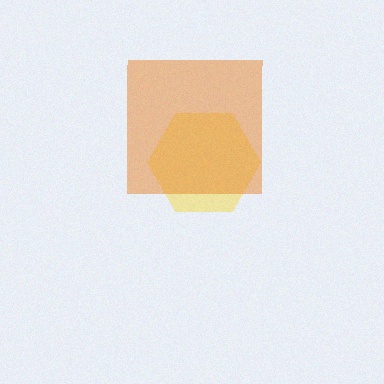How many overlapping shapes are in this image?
There are 2 overlapping shapes in the image.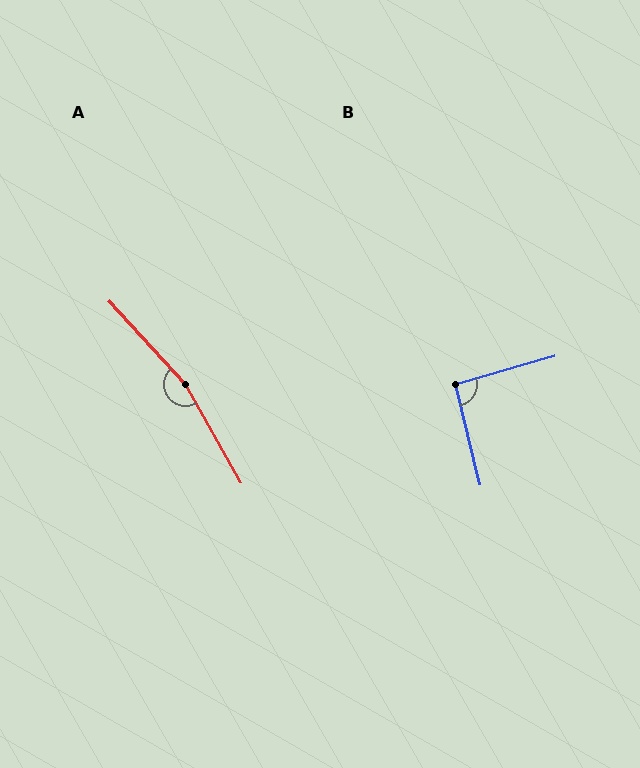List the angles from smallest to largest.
B (92°), A (167°).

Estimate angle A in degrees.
Approximately 167 degrees.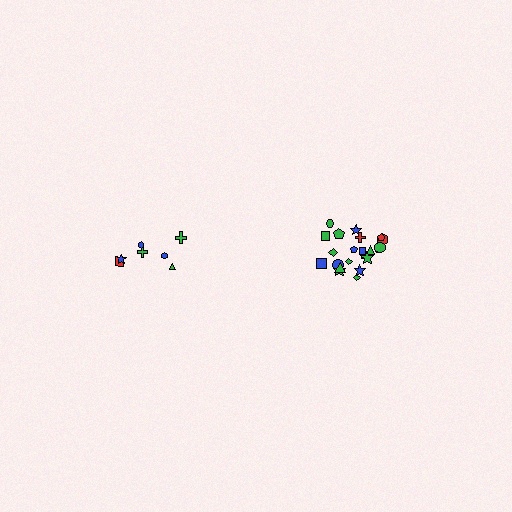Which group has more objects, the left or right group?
The right group.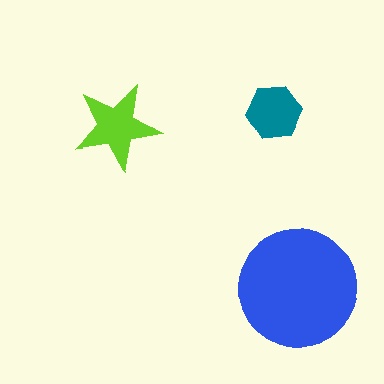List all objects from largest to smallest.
The blue circle, the lime star, the teal hexagon.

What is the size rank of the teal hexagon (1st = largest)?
3rd.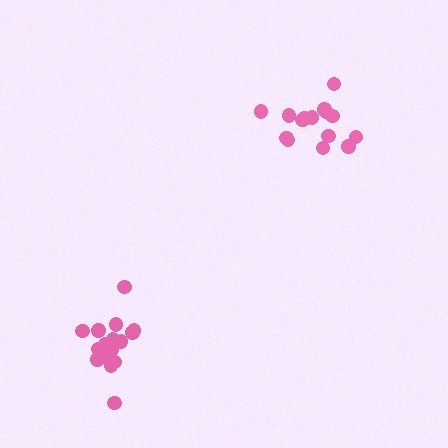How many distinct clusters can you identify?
There are 2 distinct clusters.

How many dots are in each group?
Group 1: 17 dots, Group 2: 15 dots (32 total).